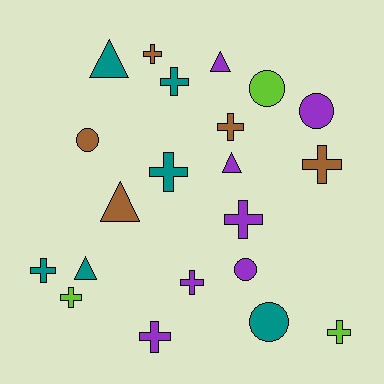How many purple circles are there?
There are 2 purple circles.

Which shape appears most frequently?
Cross, with 11 objects.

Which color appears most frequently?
Purple, with 7 objects.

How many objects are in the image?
There are 21 objects.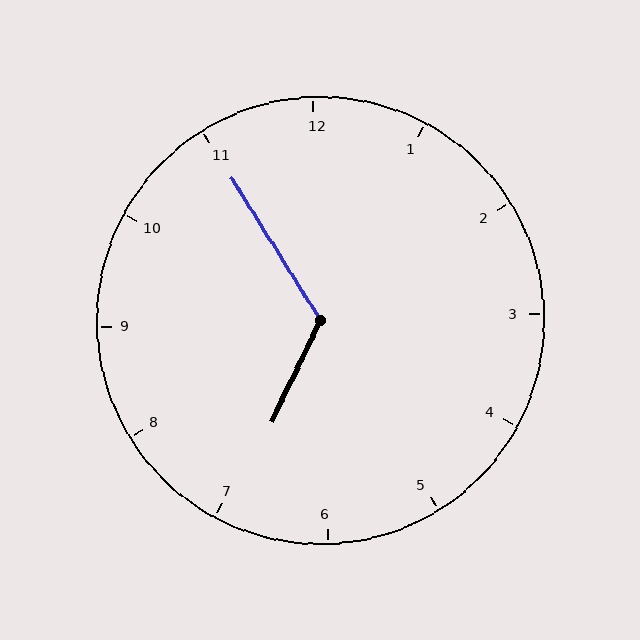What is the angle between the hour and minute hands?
Approximately 122 degrees.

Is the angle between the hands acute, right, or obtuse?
It is obtuse.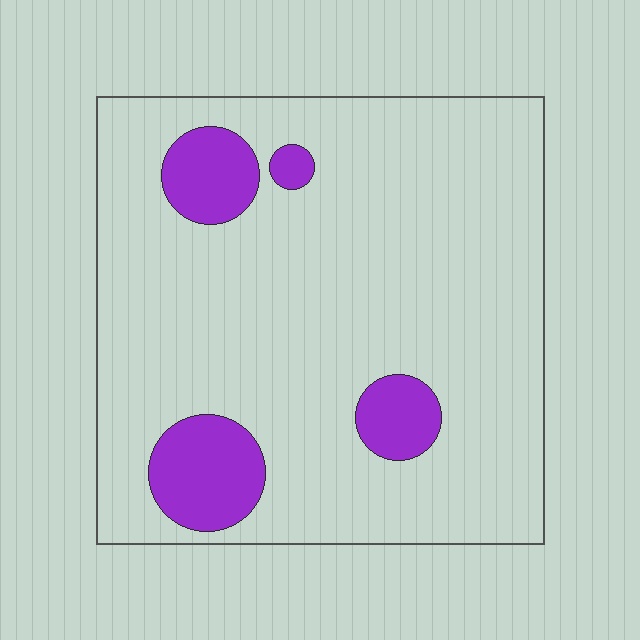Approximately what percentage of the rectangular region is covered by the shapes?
Approximately 15%.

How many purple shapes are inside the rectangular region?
4.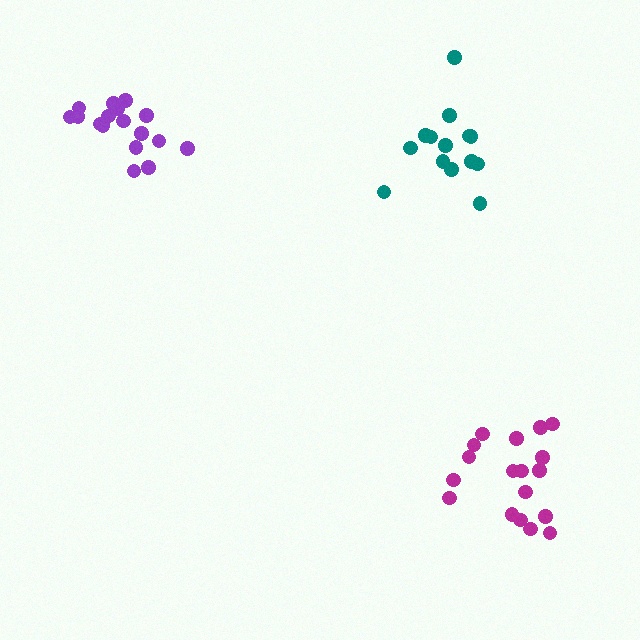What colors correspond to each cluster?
The clusters are colored: magenta, teal, purple.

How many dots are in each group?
Group 1: 18 dots, Group 2: 14 dots, Group 3: 18 dots (50 total).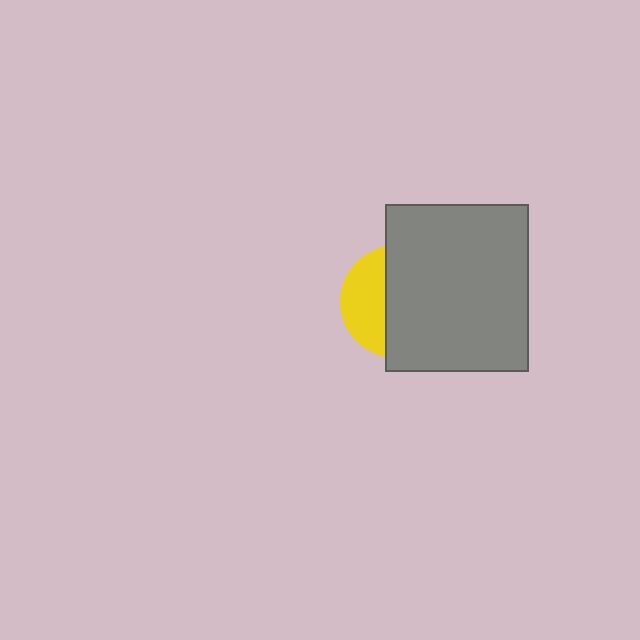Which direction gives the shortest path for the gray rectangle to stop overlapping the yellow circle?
Moving right gives the shortest separation.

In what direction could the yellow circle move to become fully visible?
The yellow circle could move left. That would shift it out from behind the gray rectangle entirely.